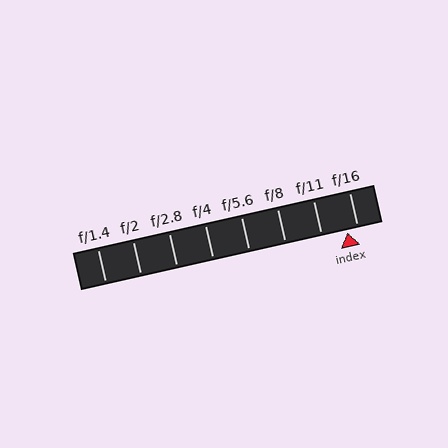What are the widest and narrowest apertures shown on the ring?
The widest aperture shown is f/1.4 and the narrowest is f/16.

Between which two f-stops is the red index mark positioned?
The index mark is between f/11 and f/16.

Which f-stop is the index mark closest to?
The index mark is closest to f/16.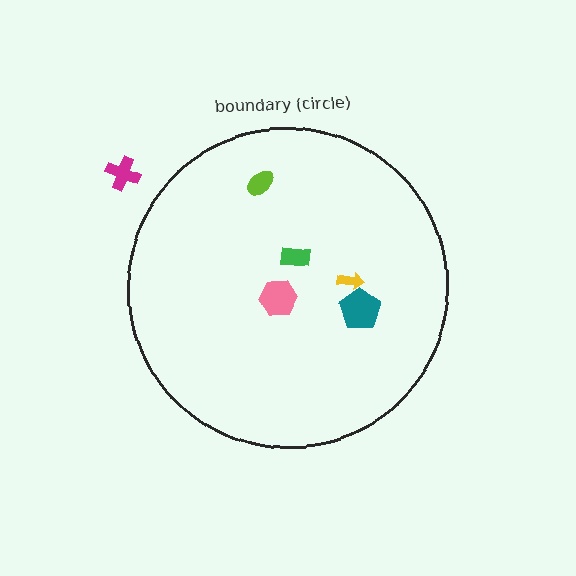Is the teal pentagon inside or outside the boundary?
Inside.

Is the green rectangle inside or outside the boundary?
Inside.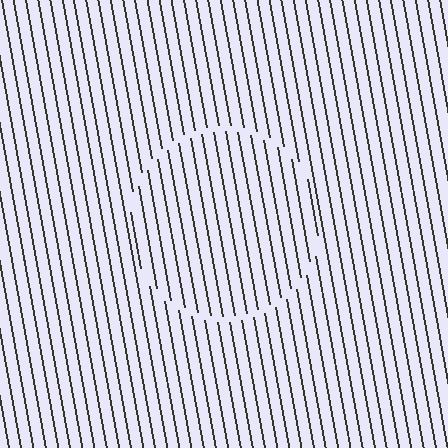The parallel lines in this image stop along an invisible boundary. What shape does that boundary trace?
An illusory circle. The interior of the shape contains the same grating, shifted by half a period — the contour is defined by the phase discontinuity where line-ends from the inner and outer gratings abut.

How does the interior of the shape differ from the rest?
The interior of the shape contains the same grating, shifted by half a period — the contour is defined by the phase discontinuity where line-ends from the inner and outer gratings abut.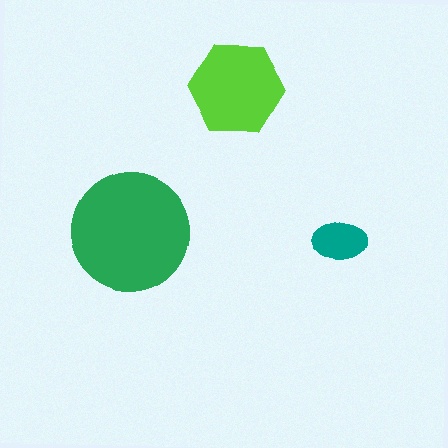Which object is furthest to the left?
The green circle is leftmost.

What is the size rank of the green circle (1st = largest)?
1st.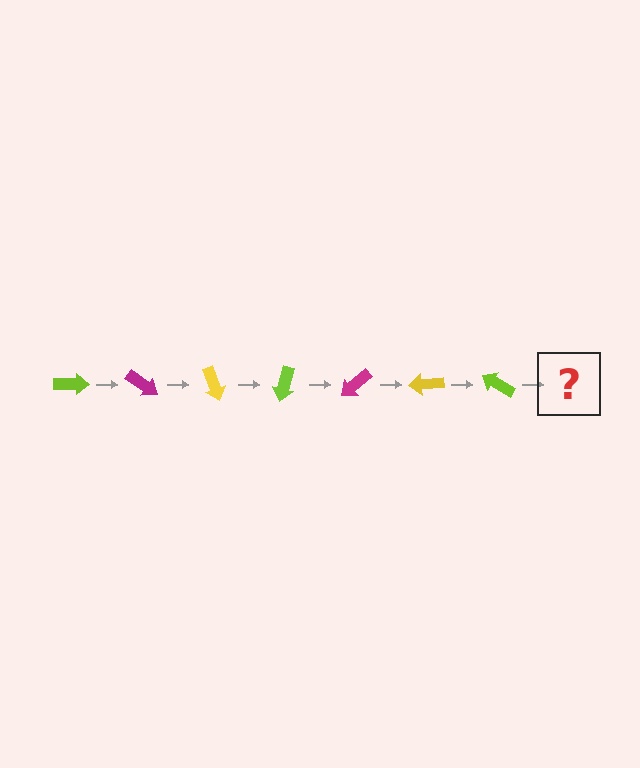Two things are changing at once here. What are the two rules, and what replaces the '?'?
The two rules are that it rotates 35 degrees each step and the color cycles through lime, magenta, and yellow. The '?' should be a magenta arrow, rotated 245 degrees from the start.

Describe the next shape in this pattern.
It should be a magenta arrow, rotated 245 degrees from the start.